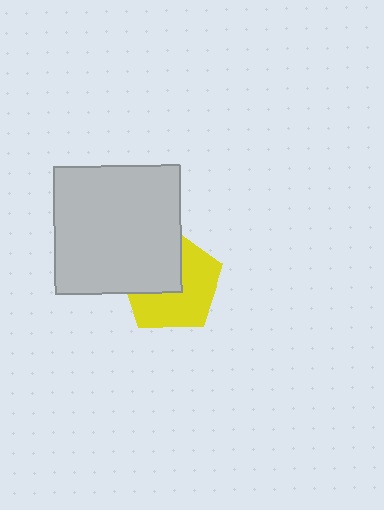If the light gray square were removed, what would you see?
You would see the complete yellow pentagon.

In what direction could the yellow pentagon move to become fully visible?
The yellow pentagon could move toward the lower-right. That would shift it out from behind the light gray square entirely.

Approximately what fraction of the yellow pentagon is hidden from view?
Roughly 42% of the yellow pentagon is hidden behind the light gray square.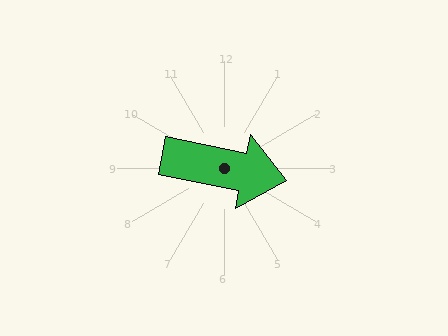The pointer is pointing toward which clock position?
Roughly 3 o'clock.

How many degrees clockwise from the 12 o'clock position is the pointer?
Approximately 101 degrees.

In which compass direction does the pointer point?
East.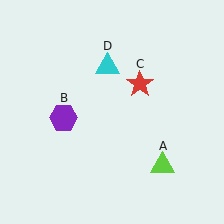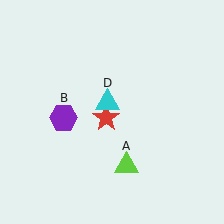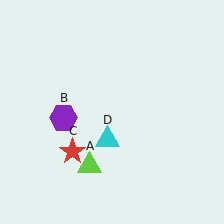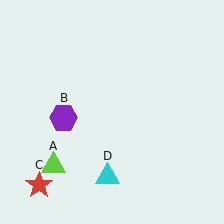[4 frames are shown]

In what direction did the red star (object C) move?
The red star (object C) moved down and to the left.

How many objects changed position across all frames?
3 objects changed position: lime triangle (object A), red star (object C), cyan triangle (object D).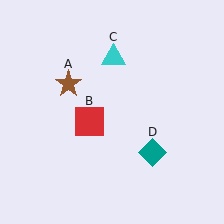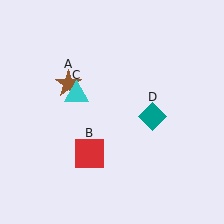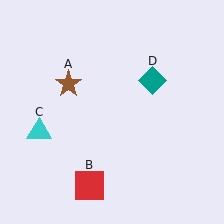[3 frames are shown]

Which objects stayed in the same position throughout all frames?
Brown star (object A) remained stationary.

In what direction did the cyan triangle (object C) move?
The cyan triangle (object C) moved down and to the left.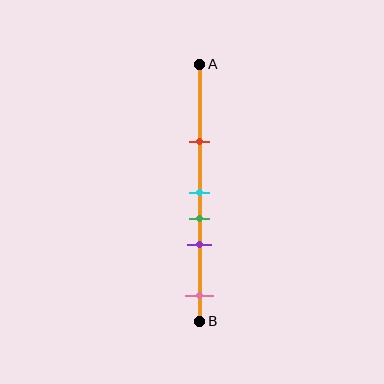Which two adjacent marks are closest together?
The cyan and green marks are the closest adjacent pair.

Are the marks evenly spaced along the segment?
No, the marks are not evenly spaced.